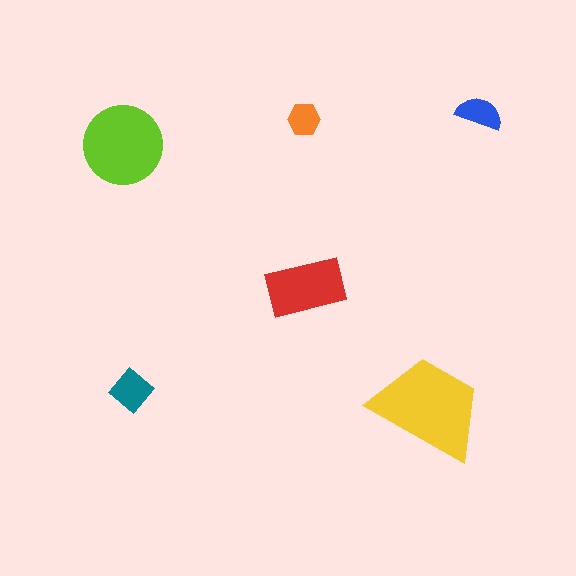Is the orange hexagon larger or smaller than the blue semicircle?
Smaller.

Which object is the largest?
The yellow trapezoid.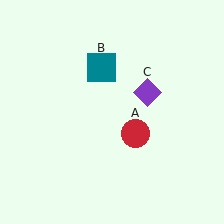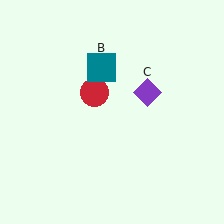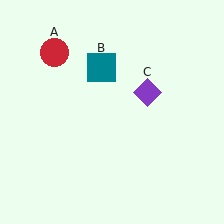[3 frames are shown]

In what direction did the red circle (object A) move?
The red circle (object A) moved up and to the left.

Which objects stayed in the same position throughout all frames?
Teal square (object B) and purple diamond (object C) remained stationary.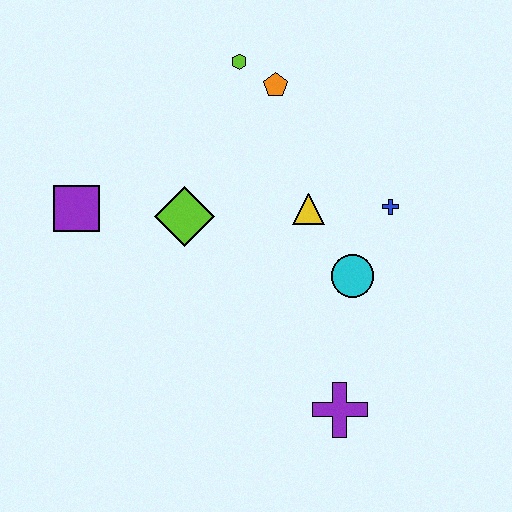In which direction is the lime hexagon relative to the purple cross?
The lime hexagon is above the purple cross.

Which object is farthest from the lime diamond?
The purple cross is farthest from the lime diamond.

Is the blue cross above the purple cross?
Yes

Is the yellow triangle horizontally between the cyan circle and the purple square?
Yes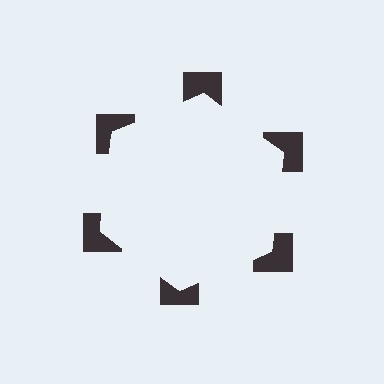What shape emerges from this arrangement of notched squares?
An illusory hexagon — its edges are inferred from the aligned wedge cuts in the notched squares, not physically drawn.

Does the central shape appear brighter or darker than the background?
It typically appears slightly brighter than the background, even though no actual brightness change is drawn.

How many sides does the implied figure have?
6 sides.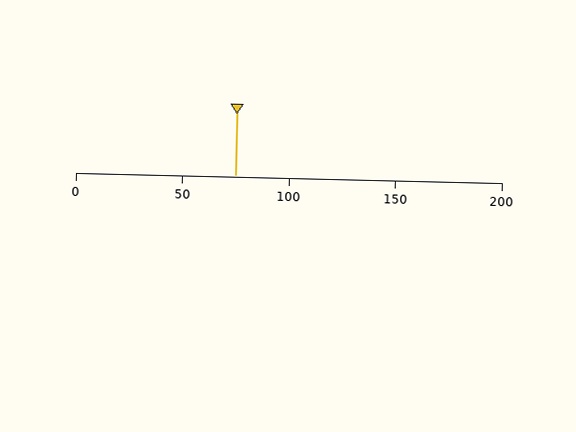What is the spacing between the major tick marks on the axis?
The major ticks are spaced 50 apart.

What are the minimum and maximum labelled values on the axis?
The axis runs from 0 to 200.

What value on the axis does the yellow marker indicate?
The marker indicates approximately 75.